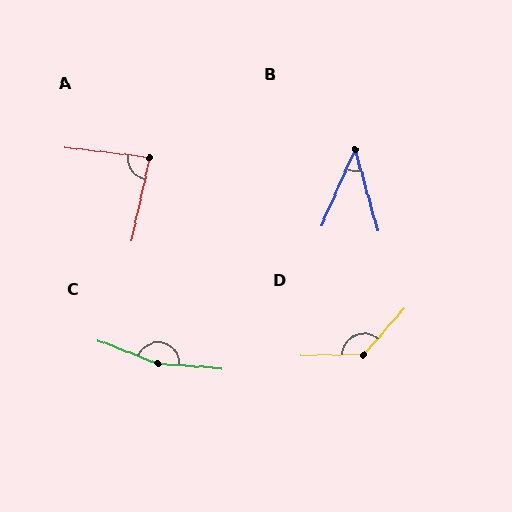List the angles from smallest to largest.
B (39°), A (85°), D (133°), C (163°).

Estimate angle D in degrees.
Approximately 133 degrees.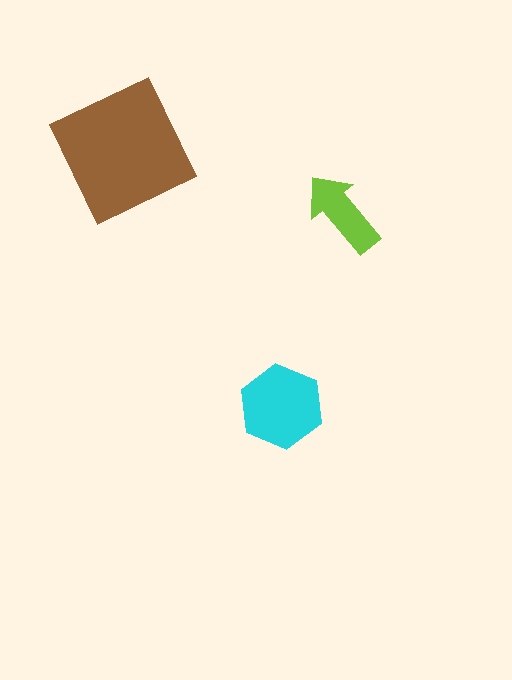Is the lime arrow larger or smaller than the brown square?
Smaller.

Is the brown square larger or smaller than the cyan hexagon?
Larger.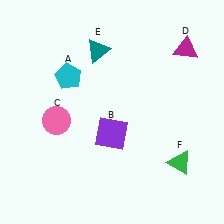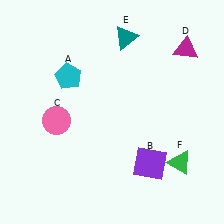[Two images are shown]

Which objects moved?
The objects that moved are: the purple square (B), the teal triangle (E).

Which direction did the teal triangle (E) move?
The teal triangle (E) moved right.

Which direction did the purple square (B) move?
The purple square (B) moved right.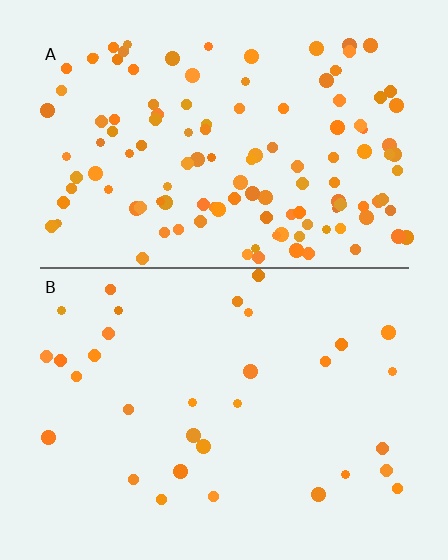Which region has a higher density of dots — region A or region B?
A (the top).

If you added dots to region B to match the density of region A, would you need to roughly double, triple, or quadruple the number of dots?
Approximately quadruple.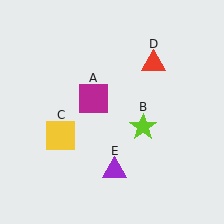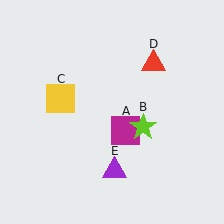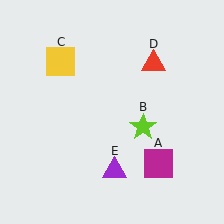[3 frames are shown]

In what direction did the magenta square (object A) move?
The magenta square (object A) moved down and to the right.